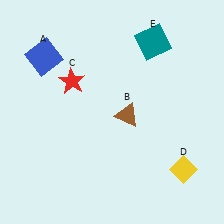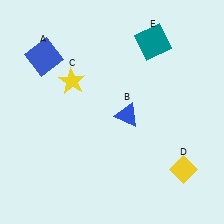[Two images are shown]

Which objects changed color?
B changed from brown to blue. C changed from red to yellow.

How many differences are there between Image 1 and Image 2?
There are 2 differences between the two images.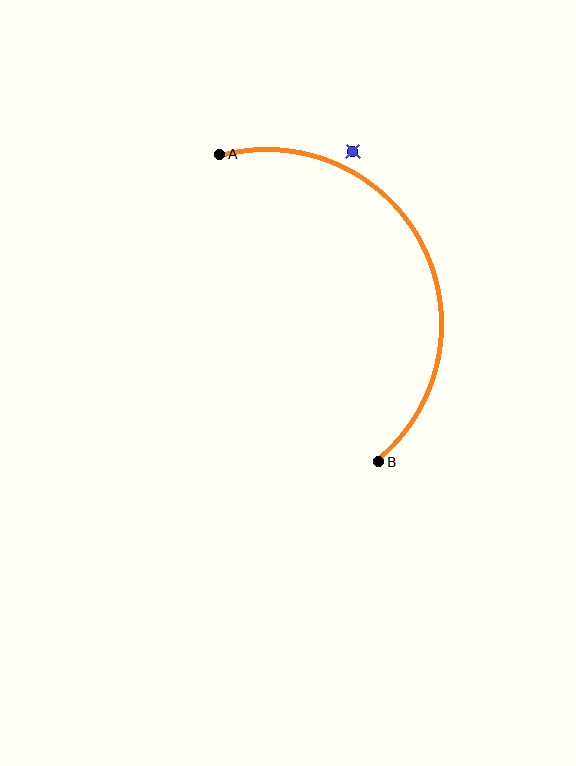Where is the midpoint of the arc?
The arc midpoint is the point on the curve farthest from the straight line joining A and B. It sits to the right of that line.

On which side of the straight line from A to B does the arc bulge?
The arc bulges to the right of the straight line connecting A and B.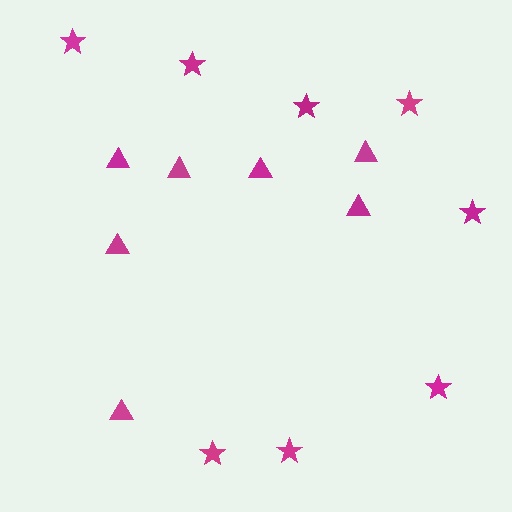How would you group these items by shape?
There are 2 groups: one group of triangles (7) and one group of stars (8).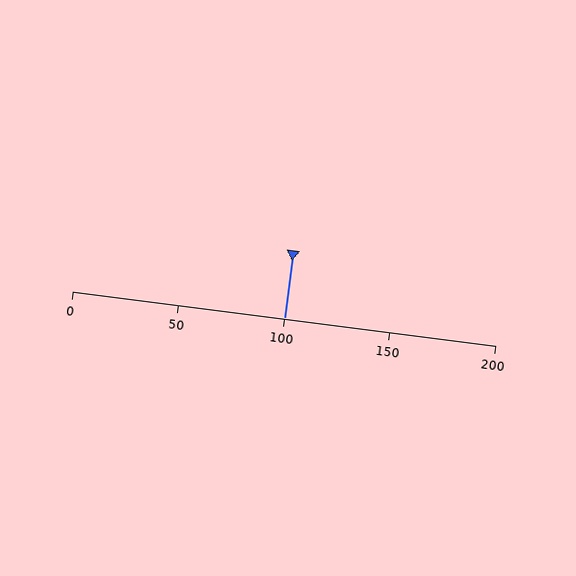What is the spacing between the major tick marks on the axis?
The major ticks are spaced 50 apart.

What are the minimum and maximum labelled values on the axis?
The axis runs from 0 to 200.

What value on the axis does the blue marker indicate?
The marker indicates approximately 100.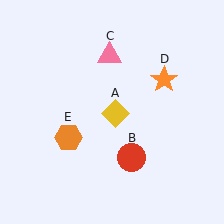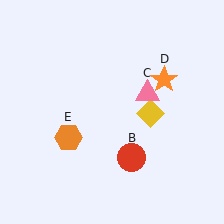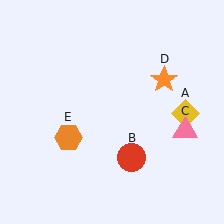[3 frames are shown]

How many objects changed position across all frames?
2 objects changed position: yellow diamond (object A), pink triangle (object C).